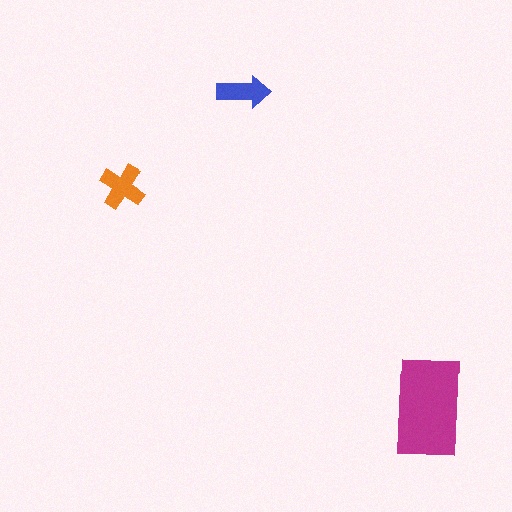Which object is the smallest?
The blue arrow.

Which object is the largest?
The magenta rectangle.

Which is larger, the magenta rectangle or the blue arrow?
The magenta rectangle.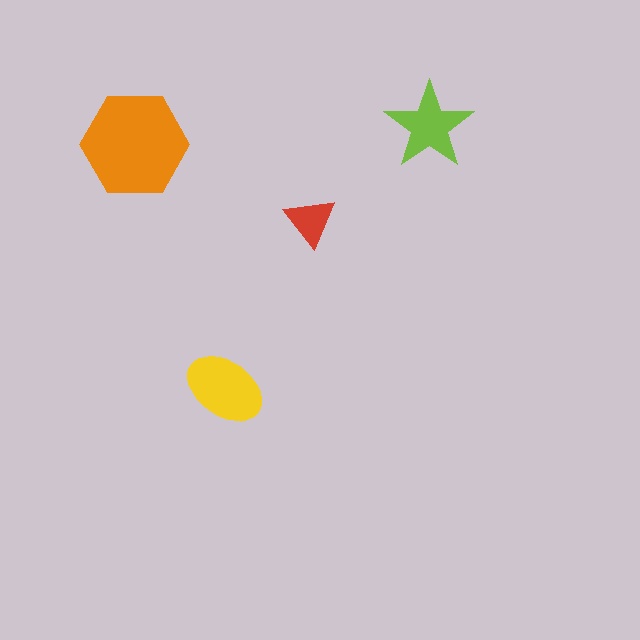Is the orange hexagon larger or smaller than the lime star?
Larger.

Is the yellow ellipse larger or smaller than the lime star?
Larger.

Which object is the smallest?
The red triangle.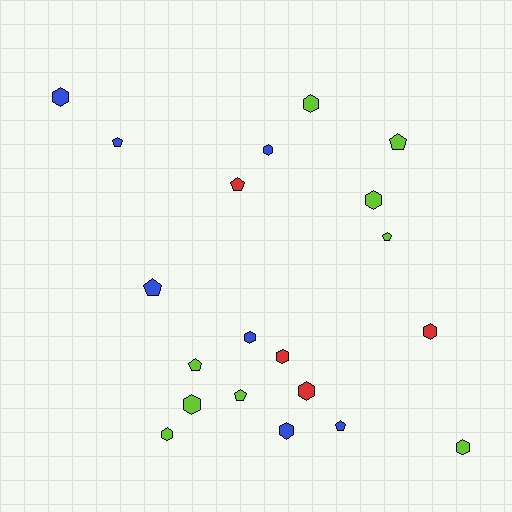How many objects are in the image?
There are 20 objects.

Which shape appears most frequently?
Hexagon, with 12 objects.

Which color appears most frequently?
Lime, with 9 objects.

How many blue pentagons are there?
There are 3 blue pentagons.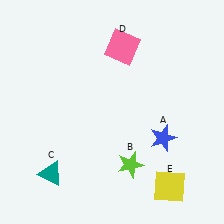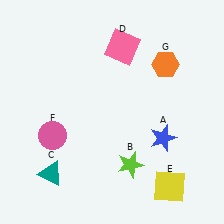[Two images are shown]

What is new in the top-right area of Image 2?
An orange hexagon (G) was added in the top-right area of Image 2.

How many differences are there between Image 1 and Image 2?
There are 2 differences between the two images.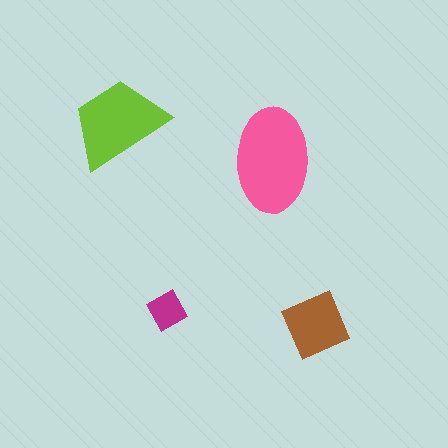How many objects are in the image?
There are 4 objects in the image.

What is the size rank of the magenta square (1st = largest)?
4th.